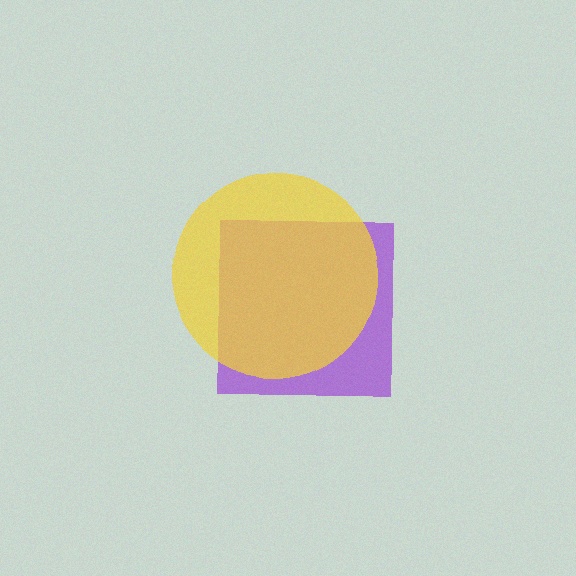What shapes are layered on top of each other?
The layered shapes are: a purple square, a yellow circle.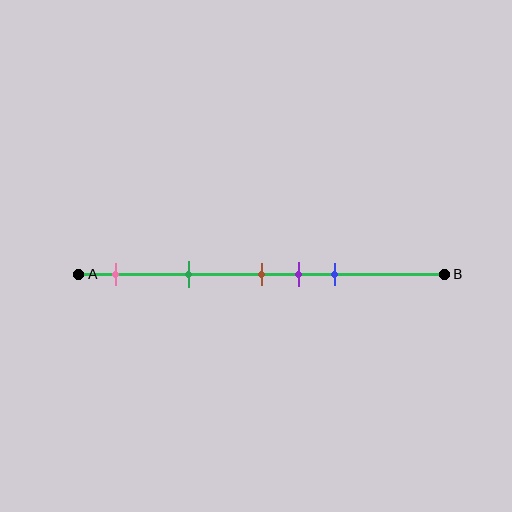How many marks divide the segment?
There are 5 marks dividing the segment.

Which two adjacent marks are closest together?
The brown and purple marks are the closest adjacent pair.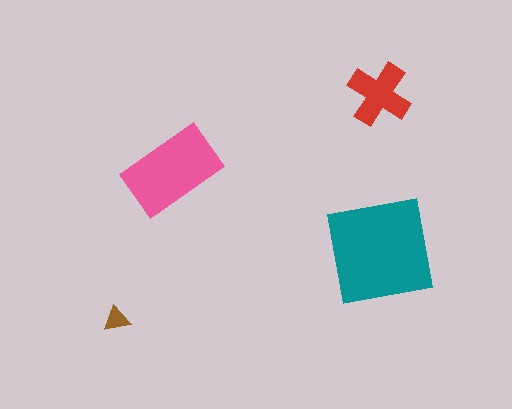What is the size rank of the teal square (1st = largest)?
1st.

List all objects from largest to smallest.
The teal square, the pink rectangle, the red cross, the brown triangle.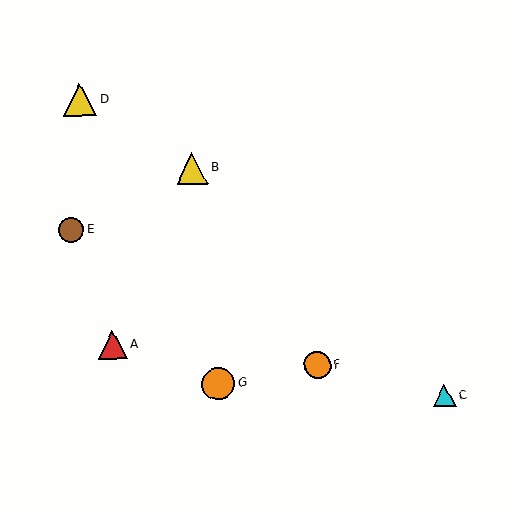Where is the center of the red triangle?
The center of the red triangle is at (112, 345).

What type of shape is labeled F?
Shape F is an orange circle.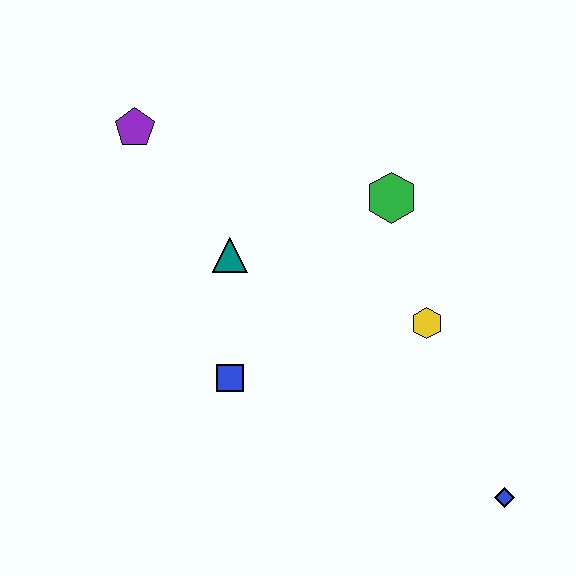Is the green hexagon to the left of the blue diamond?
Yes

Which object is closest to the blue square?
The teal triangle is closest to the blue square.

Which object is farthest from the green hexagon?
The blue diamond is farthest from the green hexagon.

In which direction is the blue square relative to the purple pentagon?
The blue square is below the purple pentagon.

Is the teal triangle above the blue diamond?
Yes